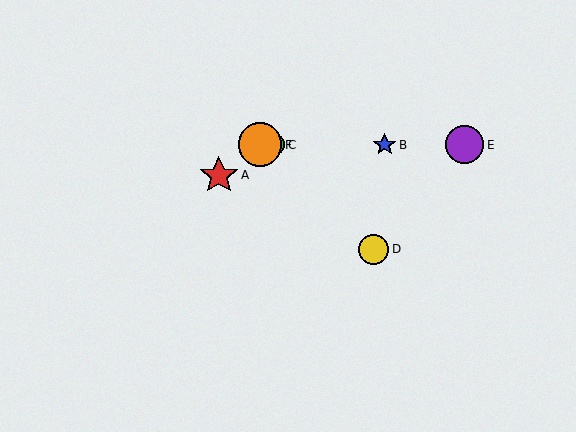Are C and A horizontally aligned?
No, C is at y≈145 and A is at y≈175.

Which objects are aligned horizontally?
Objects B, C, E, F are aligned horizontally.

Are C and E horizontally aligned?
Yes, both are at y≈145.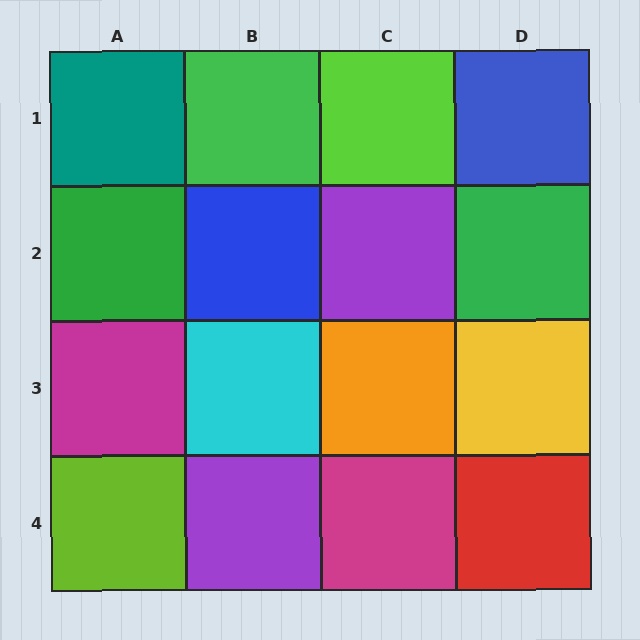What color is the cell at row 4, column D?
Red.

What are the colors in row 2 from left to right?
Green, blue, purple, green.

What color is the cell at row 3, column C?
Orange.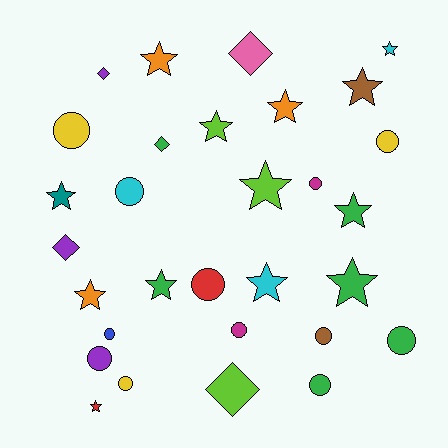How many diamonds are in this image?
There are 5 diamonds.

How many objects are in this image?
There are 30 objects.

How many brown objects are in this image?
There are 2 brown objects.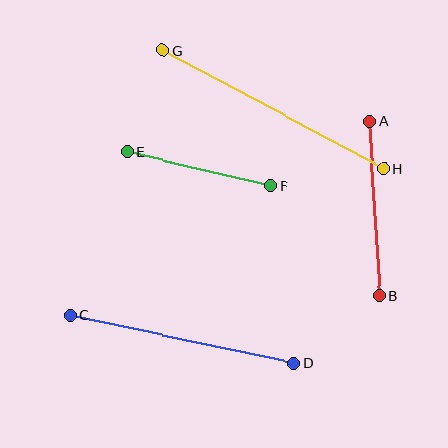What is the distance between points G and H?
The distance is approximately 250 pixels.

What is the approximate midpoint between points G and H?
The midpoint is at approximately (273, 110) pixels.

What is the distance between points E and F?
The distance is approximately 148 pixels.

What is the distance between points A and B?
The distance is approximately 175 pixels.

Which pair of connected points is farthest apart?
Points G and H are farthest apart.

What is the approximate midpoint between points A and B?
The midpoint is at approximately (375, 209) pixels.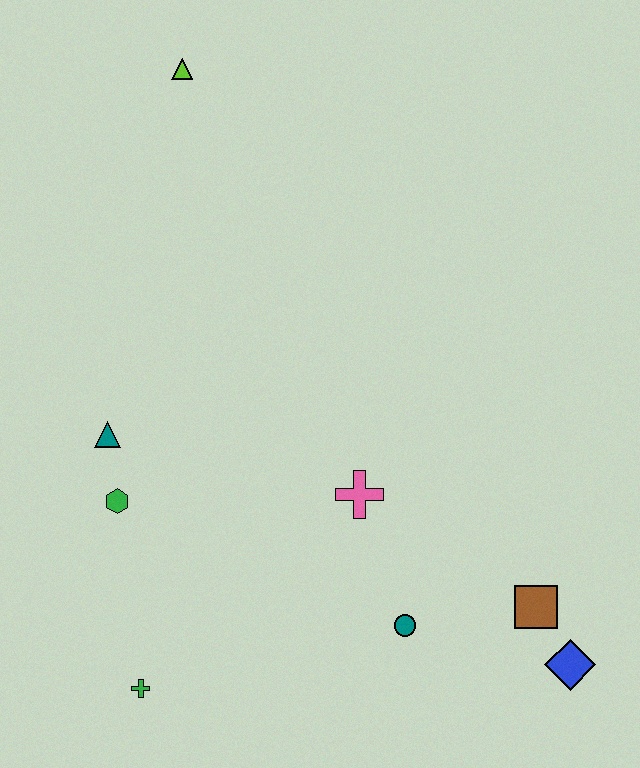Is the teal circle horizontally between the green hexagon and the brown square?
Yes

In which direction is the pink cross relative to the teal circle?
The pink cross is above the teal circle.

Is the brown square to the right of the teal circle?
Yes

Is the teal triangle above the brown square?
Yes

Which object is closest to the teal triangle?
The green hexagon is closest to the teal triangle.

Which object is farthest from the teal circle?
The lime triangle is farthest from the teal circle.